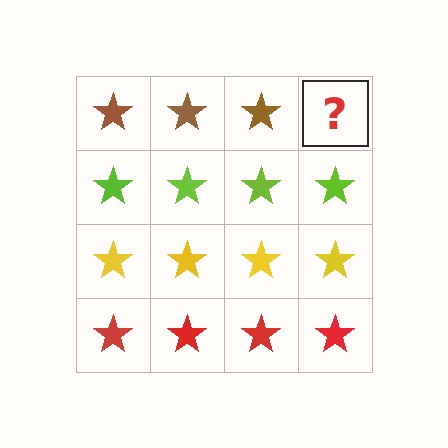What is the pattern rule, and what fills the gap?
The rule is that each row has a consistent color. The gap should be filled with a brown star.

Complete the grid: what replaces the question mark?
The question mark should be replaced with a brown star.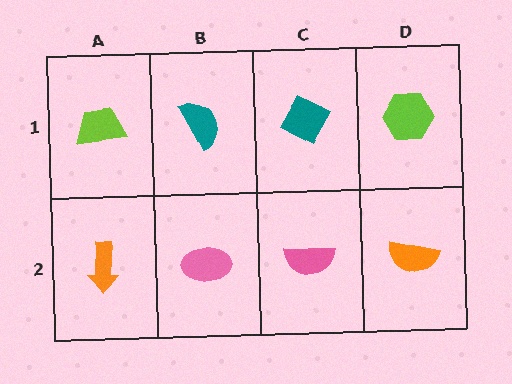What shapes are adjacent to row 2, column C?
A teal diamond (row 1, column C), a pink ellipse (row 2, column B), an orange semicircle (row 2, column D).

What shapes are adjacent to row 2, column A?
A lime trapezoid (row 1, column A), a pink ellipse (row 2, column B).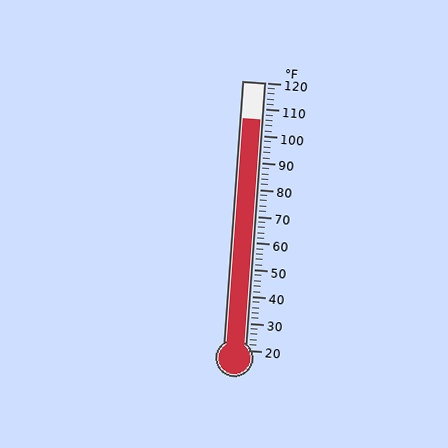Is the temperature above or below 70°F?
The temperature is above 70°F.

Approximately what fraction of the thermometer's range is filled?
The thermometer is filled to approximately 85% of its range.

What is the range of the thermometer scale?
The thermometer scale ranges from 20°F to 120°F.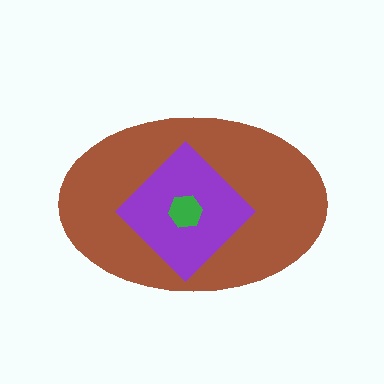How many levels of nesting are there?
3.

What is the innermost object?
The green hexagon.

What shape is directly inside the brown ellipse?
The purple diamond.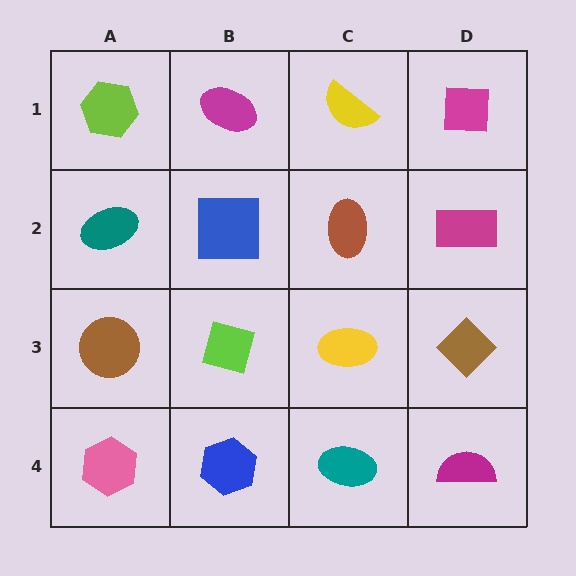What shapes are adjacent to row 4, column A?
A brown circle (row 3, column A), a blue hexagon (row 4, column B).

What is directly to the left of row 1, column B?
A lime hexagon.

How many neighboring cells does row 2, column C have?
4.